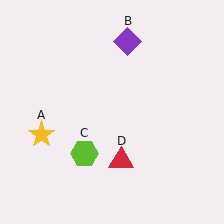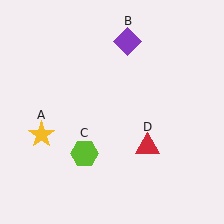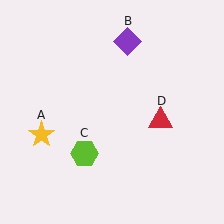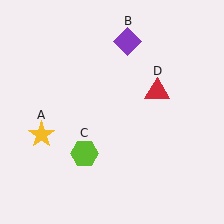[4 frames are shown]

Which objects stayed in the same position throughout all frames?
Yellow star (object A) and purple diamond (object B) and lime hexagon (object C) remained stationary.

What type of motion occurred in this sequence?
The red triangle (object D) rotated counterclockwise around the center of the scene.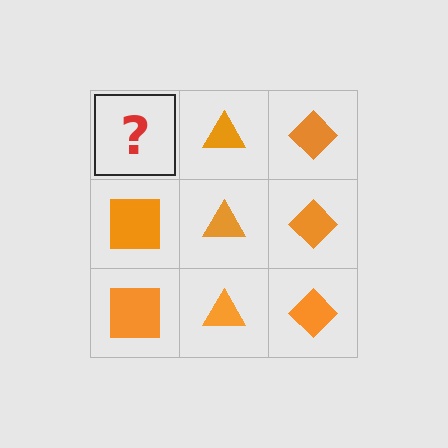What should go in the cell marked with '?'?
The missing cell should contain an orange square.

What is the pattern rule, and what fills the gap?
The rule is that each column has a consistent shape. The gap should be filled with an orange square.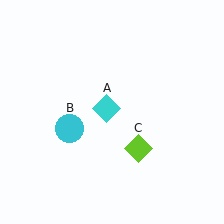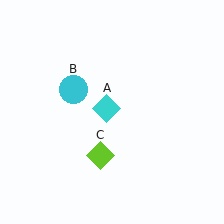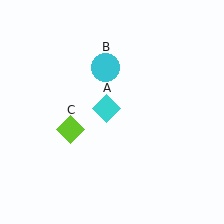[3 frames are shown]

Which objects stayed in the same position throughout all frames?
Cyan diamond (object A) remained stationary.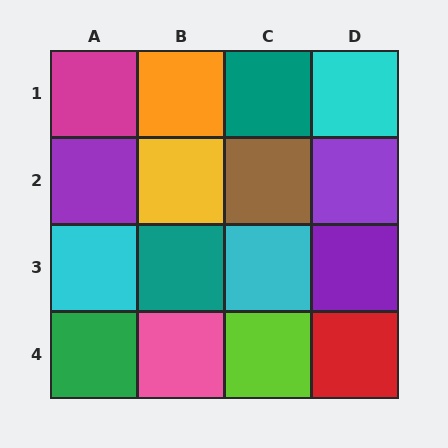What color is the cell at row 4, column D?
Red.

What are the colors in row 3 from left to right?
Cyan, teal, cyan, purple.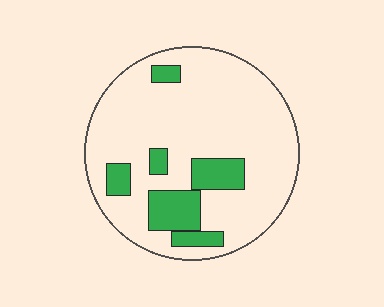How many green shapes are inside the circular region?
6.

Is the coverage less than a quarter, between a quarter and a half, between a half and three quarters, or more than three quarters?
Less than a quarter.